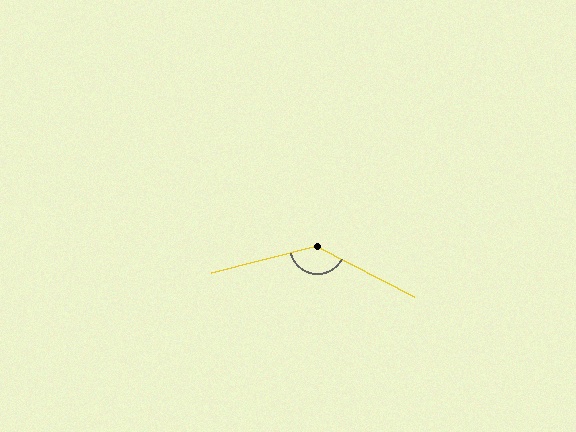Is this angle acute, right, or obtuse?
It is obtuse.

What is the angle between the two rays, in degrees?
Approximately 139 degrees.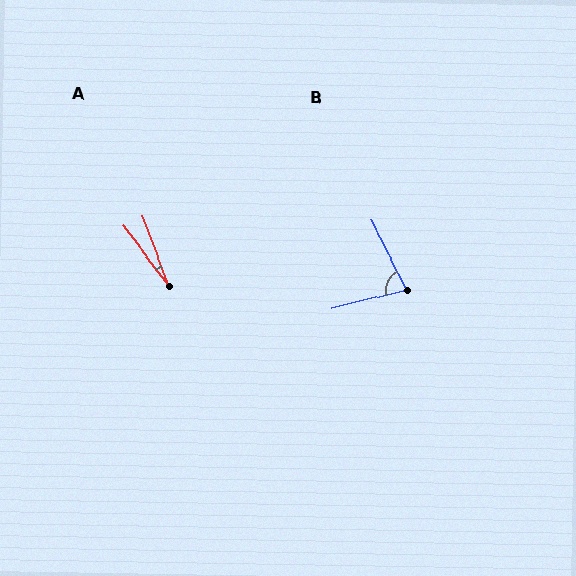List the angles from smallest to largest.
A (17°), B (77°).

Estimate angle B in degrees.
Approximately 77 degrees.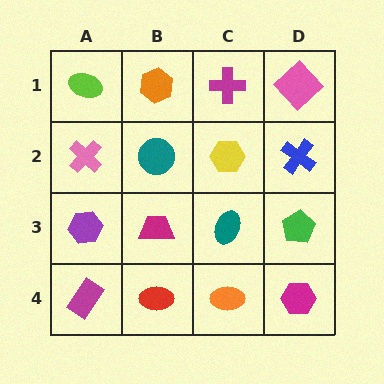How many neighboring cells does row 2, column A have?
3.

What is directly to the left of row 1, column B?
A lime ellipse.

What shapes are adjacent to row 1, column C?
A yellow hexagon (row 2, column C), an orange hexagon (row 1, column B), a pink diamond (row 1, column D).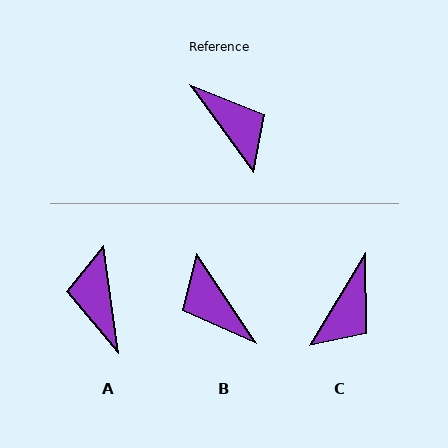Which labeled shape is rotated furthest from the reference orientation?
B, about 177 degrees away.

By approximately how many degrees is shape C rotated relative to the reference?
Approximately 67 degrees clockwise.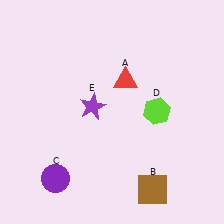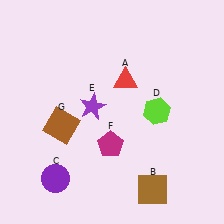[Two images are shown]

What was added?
A magenta pentagon (F), a brown square (G) were added in Image 2.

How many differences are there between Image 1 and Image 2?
There are 2 differences between the two images.